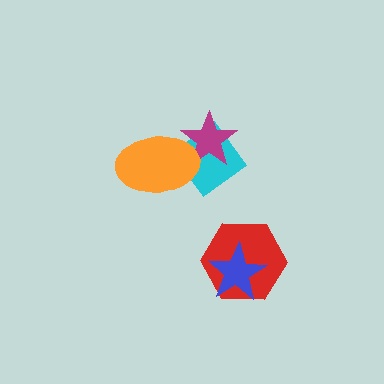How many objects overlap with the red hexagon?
1 object overlaps with the red hexagon.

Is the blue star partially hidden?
No, no other shape covers it.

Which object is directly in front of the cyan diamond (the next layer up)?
The magenta star is directly in front of the cyan diamond.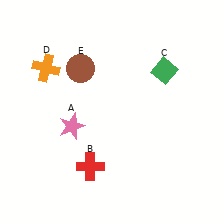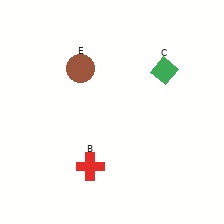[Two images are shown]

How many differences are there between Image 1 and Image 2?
There are 2 differences between the two images.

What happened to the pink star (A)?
The pink star (A) was removed in Image 2. It was in the bottom-left area of Image 1.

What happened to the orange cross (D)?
The orange cross (D) was removed in Image 2. It was in the top-left area of Image 1.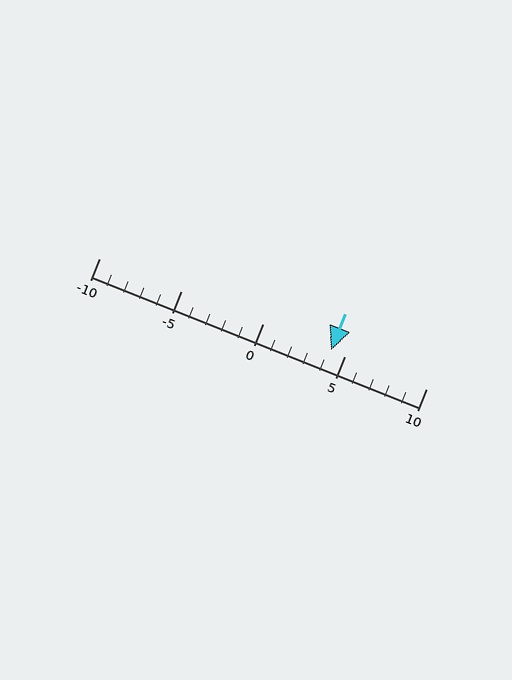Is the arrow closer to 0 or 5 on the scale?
The arrow is closer to 5.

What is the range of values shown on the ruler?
The ruler shows values from -10 to 10.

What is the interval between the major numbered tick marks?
The major tick marks are spaced 5 units apart.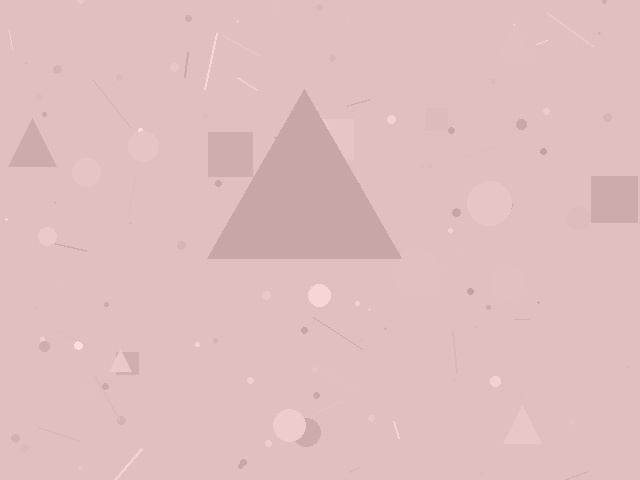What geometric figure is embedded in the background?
A triangle is embedded in the background.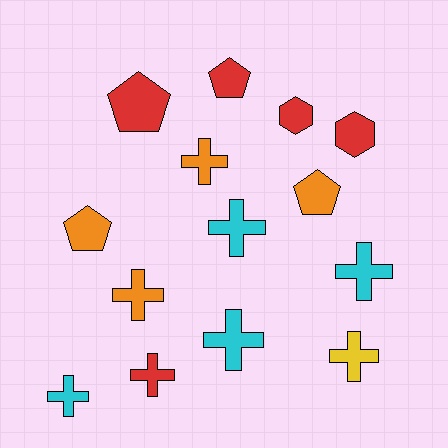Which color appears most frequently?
Red, with 5 objects.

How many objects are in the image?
There are 14 objects.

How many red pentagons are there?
There are 2 red pentagons.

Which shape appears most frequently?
Cross, with 8 objects.